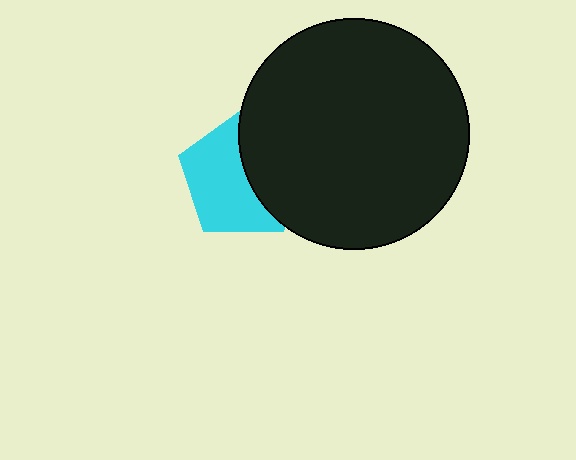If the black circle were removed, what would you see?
You would see the complete cyan pentagon.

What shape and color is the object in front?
The object in front is a black circle.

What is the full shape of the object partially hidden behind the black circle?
The partially hidden object is a cyan pentagon.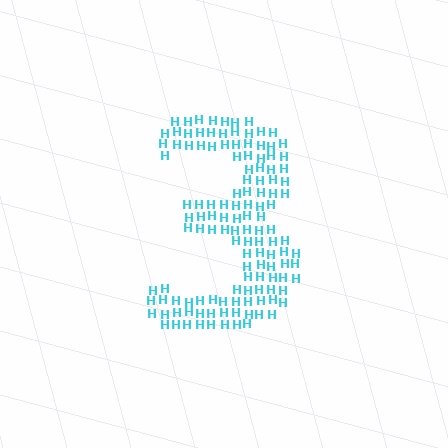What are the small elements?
The small elements are letter H's.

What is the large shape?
The large shape is the digit 3.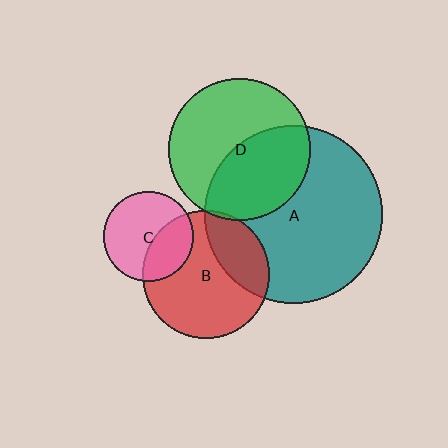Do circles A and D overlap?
Yes.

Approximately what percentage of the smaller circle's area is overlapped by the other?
Approximately 45%.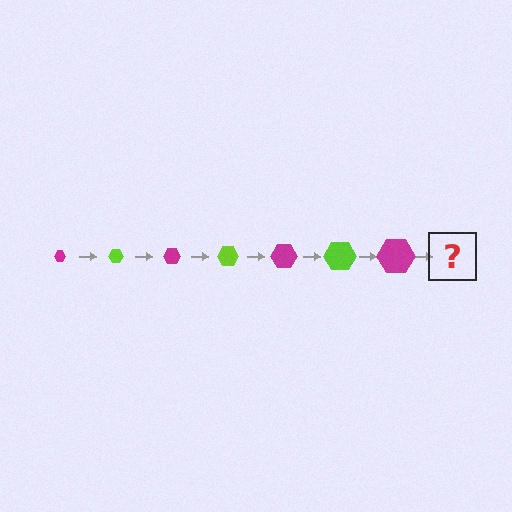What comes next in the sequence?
The next element should be a lime hexagon, larger than the previous one.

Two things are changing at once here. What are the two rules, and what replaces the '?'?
The two rules are that the hexagon grows larger each step and the color cycles through magenta and lime. The '?' should be a lime hexagon, larger than the previous one.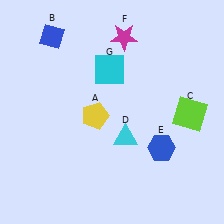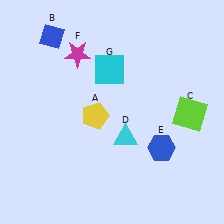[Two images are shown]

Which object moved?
The magenta star (F) moved left.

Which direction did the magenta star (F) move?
The magenta star (F) moved left.